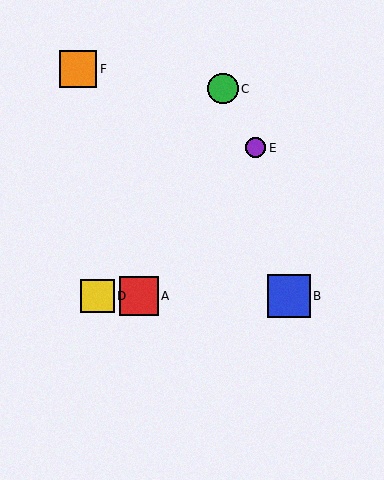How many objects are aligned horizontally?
3 objects (A, B, D) are aligned horizontally.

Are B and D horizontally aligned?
Yes, both are at y≈296.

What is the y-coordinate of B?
Object B is at y≈296.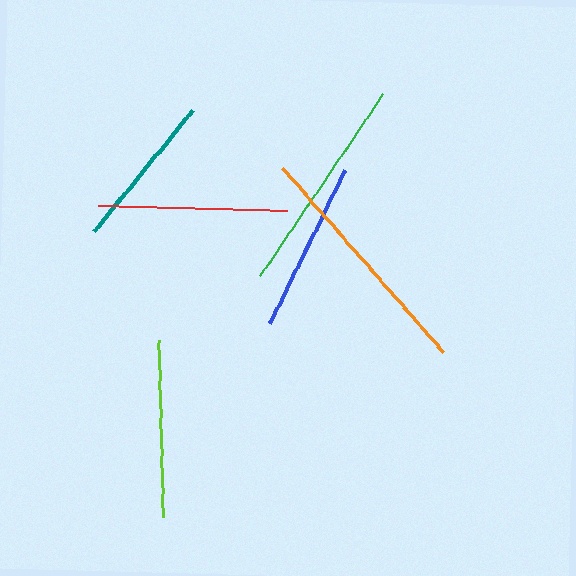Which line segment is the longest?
The orange line is the longest at approximately 245 pixels.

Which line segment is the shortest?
The teal line is the shortest at approximately 154 pixels.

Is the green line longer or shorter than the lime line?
The green line is longer than the lime line.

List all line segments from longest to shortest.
From longest to shortest: orange, green, red, lime, blue, teal.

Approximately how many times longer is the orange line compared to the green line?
The orange line is approximately 1.1 times the length of the green line.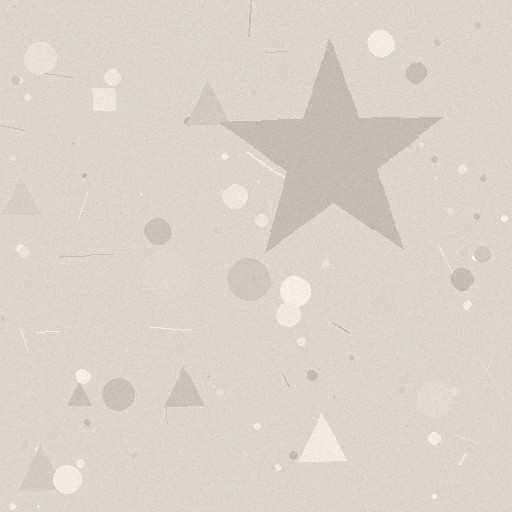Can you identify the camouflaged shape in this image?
The camouflaged shape is a star.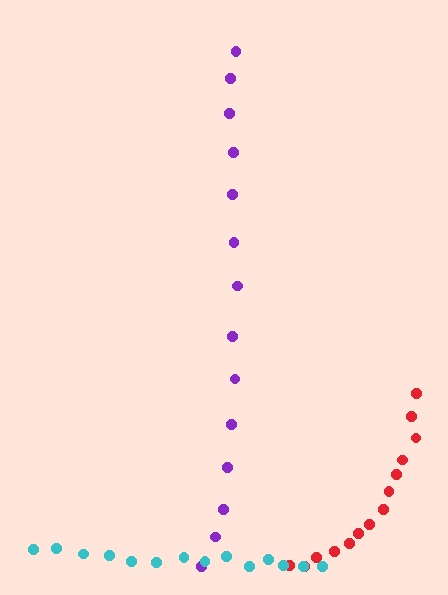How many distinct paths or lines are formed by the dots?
There are 3 distinct paths.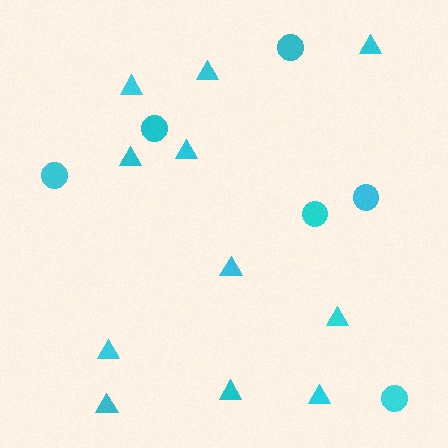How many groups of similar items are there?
There are 2 groups: one group of triangles (11) and one group of circles (6).